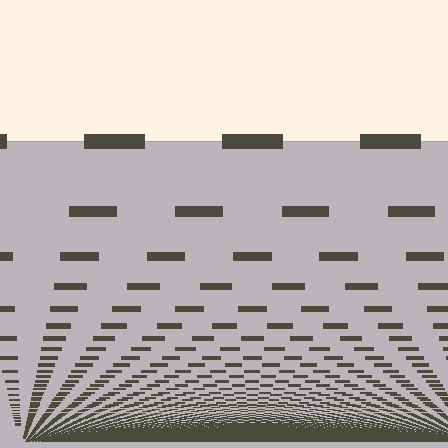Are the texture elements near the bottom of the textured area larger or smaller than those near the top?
Smaller. The gradient is inverted — elements near the bottom are smaller and denser.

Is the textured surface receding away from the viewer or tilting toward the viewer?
The surface appears to tilt toward the viewer. Texture elements get larger and sparser toward the top.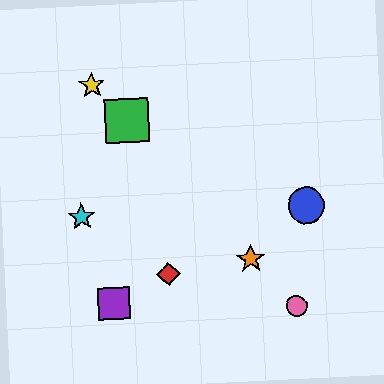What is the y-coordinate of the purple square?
The purple square is at y≈304.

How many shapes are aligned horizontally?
2 shapes (the blue circle, the cyan star) are aligned horizontally.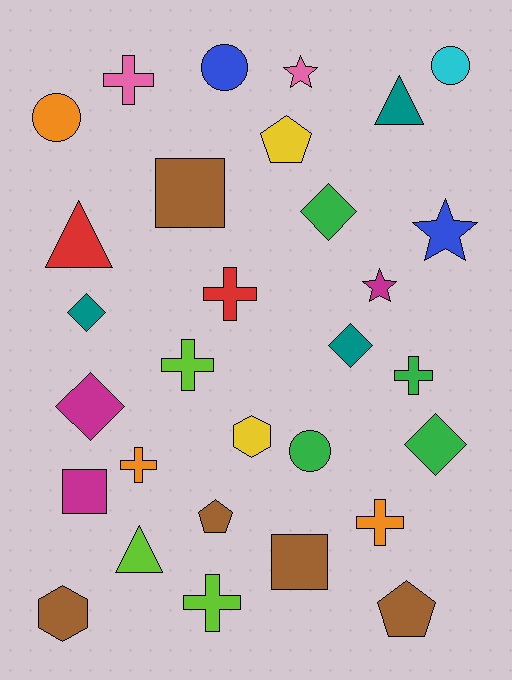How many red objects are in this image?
There are 2 red objects.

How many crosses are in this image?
There are 7 crosses.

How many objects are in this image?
There are 30 objects.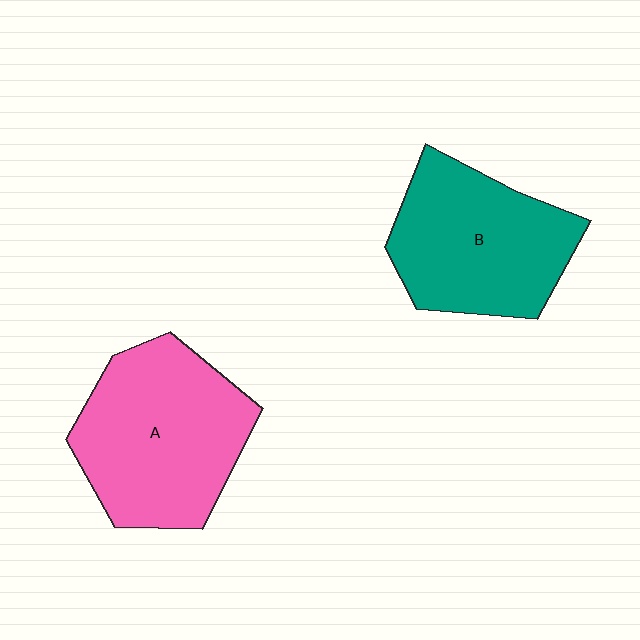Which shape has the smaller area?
Shape B (teal).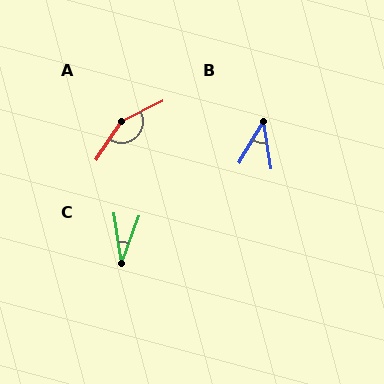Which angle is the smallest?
C, at approximately 28 degrees.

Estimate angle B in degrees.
Approximately 40 degrees.